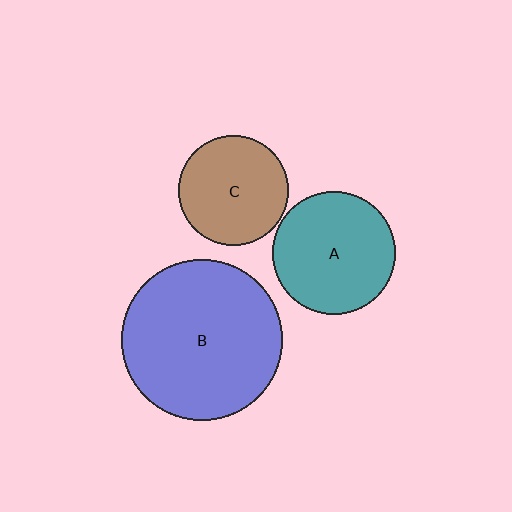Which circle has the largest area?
Circle B (blue).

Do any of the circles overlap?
No, none of the circles overlap.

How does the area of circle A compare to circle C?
Approximately 1.2 times.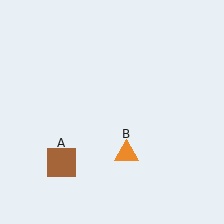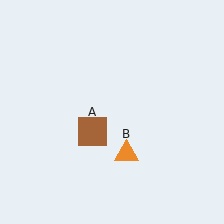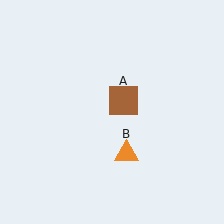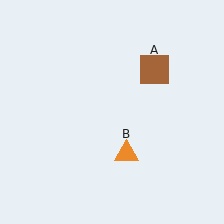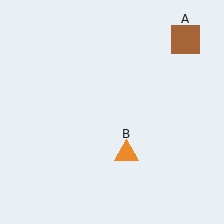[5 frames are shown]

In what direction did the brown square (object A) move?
The brown square (object A) moved up and to the right.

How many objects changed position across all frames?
1 object changed position: brown square (object A).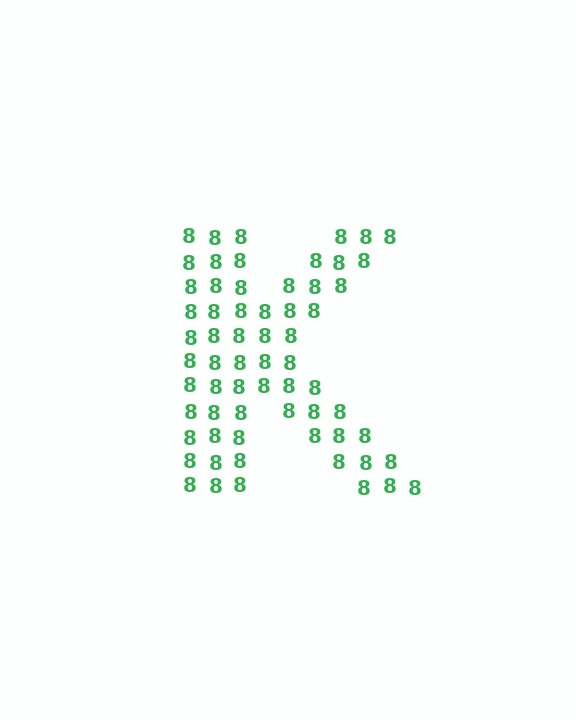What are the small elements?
The small elements are digit 8's.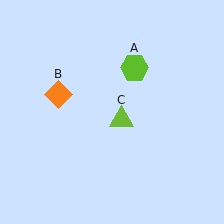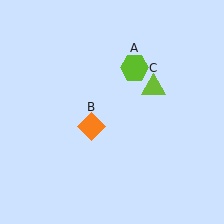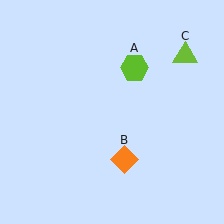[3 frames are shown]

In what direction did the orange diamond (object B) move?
The orange diamond (object B) moved down and to the right.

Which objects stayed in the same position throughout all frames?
Lime hexagon (object A) remained stationary.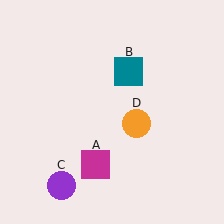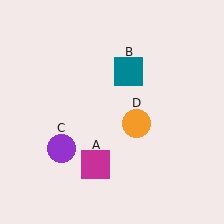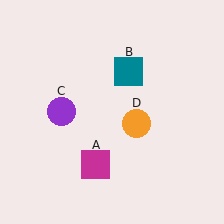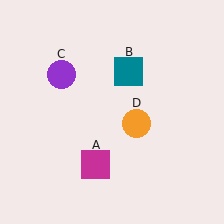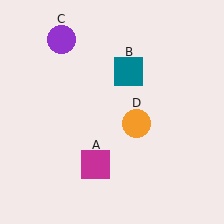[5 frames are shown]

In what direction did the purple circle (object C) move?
The purple circle (object C) moved up.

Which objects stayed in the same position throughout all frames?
Magenta square (object A) and teal square (object B) and orange circle (object D) remained stationary.